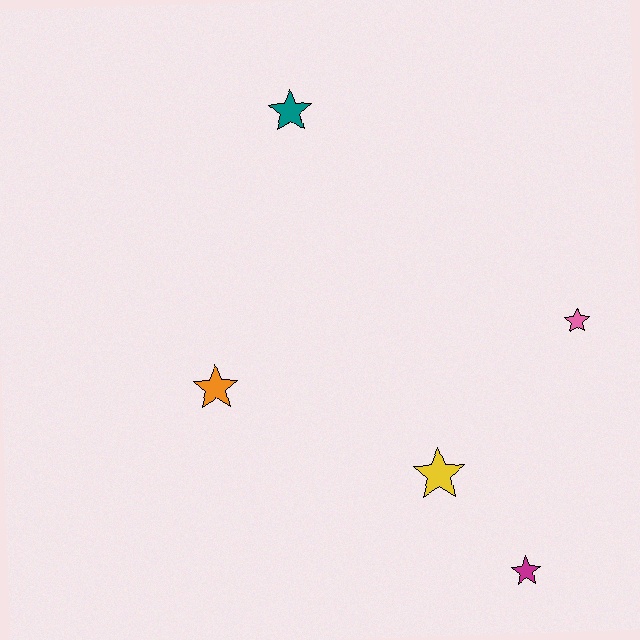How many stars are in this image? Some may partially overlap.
There are 5 stars.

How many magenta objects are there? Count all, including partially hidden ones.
There is 1 magenta object.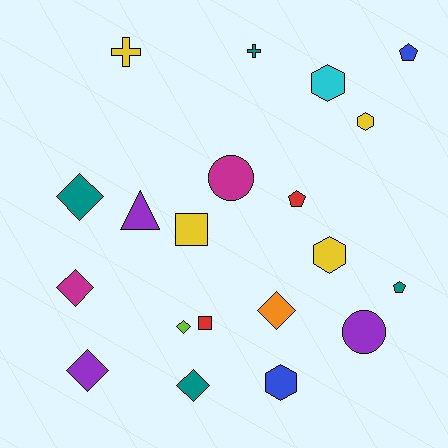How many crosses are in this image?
There are 2 crosses.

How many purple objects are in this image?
There are 3 purple objects.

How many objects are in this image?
There are 20 objects.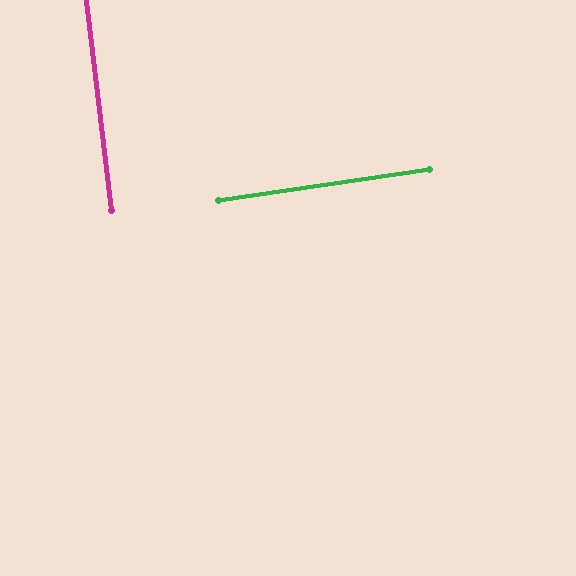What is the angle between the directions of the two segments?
Approximately 88 degrees.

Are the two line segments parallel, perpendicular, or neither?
Perpendicular — they meet at approximately 88°.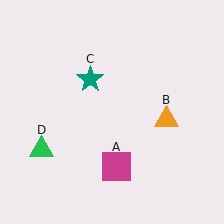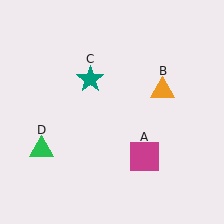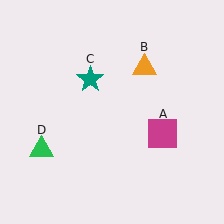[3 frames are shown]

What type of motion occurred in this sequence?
The magenta square (object A), orange triangle (object B) rotated counterclockwise around the center of the scene.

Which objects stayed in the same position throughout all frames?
Teal star (object C) and green triangle (object D) remained stationary.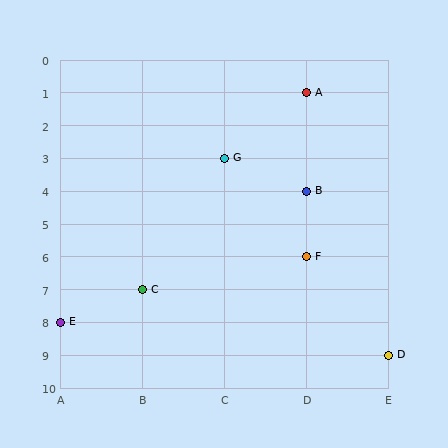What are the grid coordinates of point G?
Point G is at grid coordinates (C, 3).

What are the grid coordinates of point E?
Point E is at grid coordinates (A, 8).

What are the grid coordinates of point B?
Point B is at grid coordinates (D, 4).